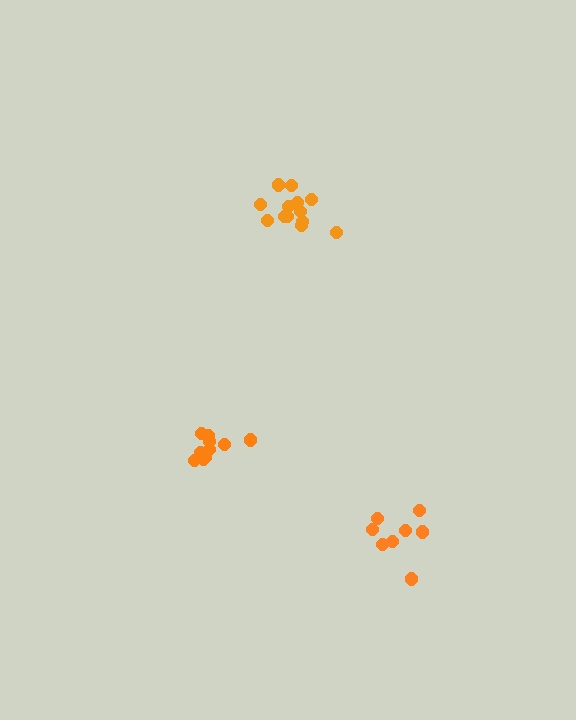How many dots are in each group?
Group 1: 11 dots, Group 2: 13 dots, Group 3: 8 dots (32 total).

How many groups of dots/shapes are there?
There are 3 groups.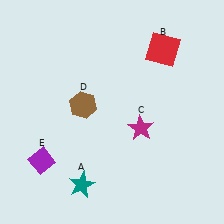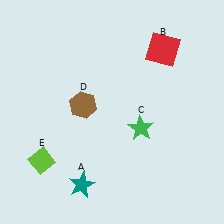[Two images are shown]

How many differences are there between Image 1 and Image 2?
There are 2 differences between the two images.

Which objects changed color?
C changed from magenta to green. E changed from purple to lime.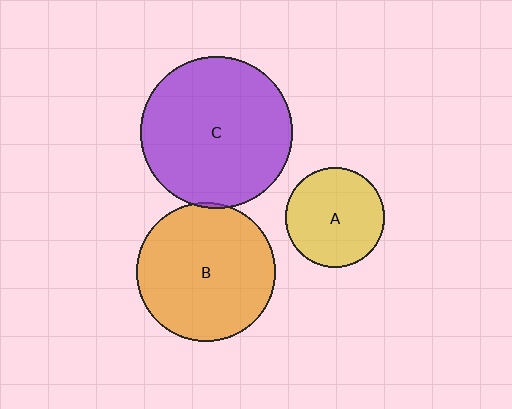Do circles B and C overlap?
Yes.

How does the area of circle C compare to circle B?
Approximately 1.2 times.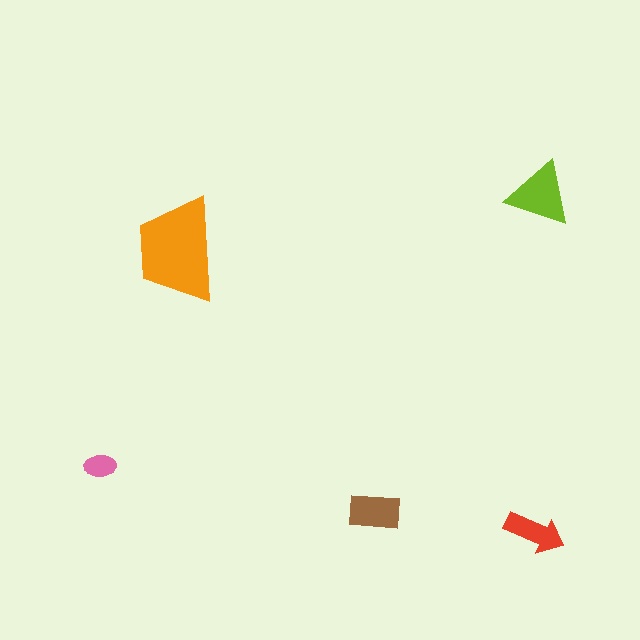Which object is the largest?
The orange trapezoid.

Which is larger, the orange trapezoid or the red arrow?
The orange trapezoid.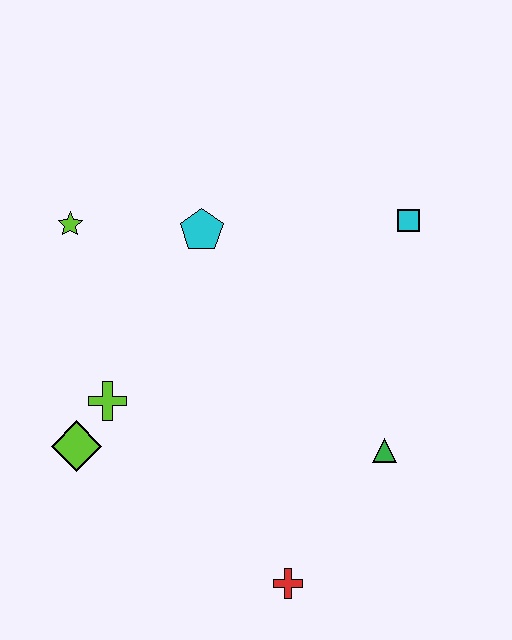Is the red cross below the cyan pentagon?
Yes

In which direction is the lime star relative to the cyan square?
The lime star is to the left of the cyan square.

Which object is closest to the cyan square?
The cyan pentagon is closest to the cyan square.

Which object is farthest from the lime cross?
The cyan square is farthest from the lime cross.